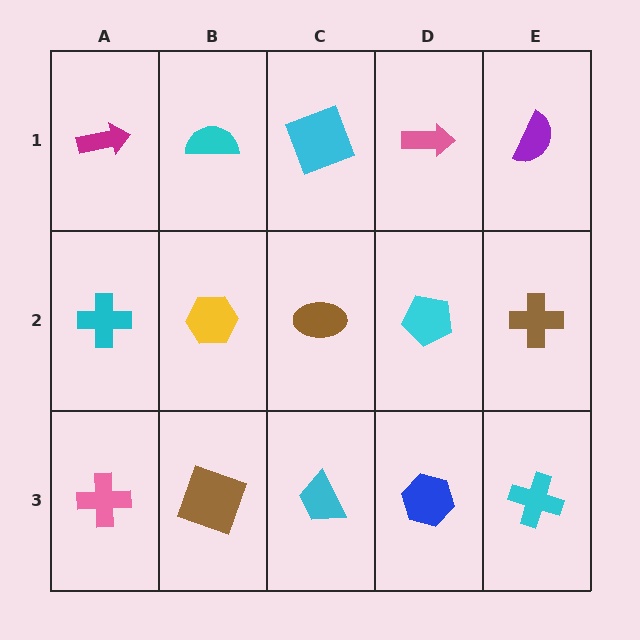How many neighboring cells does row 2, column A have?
3.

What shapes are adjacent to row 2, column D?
A pink arrow (row 1, column D), a blue hexagon (row 3, column D), a brown ellipse (row 2, column C), a brown cross (row 2, column E).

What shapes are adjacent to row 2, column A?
A magenta arrow (row 1, column A), a pink cross (row 3, column A), a yellow hexagon (row 2, column B).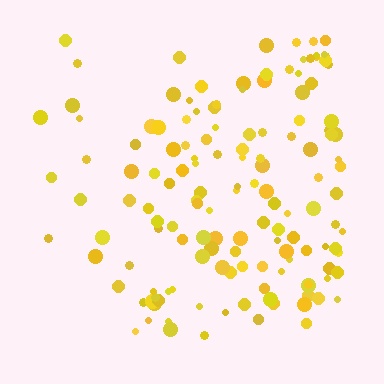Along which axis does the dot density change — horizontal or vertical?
Horizontal.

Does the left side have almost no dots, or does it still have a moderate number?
Still a moderate number, just noticeably fewer than the right.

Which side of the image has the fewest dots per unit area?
The left.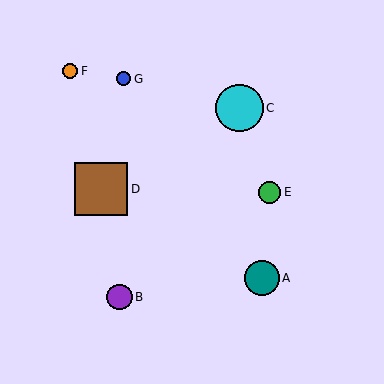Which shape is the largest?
The brown square (labeled D) is the largest.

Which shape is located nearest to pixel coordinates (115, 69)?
The blue circle (labeled G) at (123, 79) is nearest to that location.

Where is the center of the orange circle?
The center of the orange circle is at (70, 71).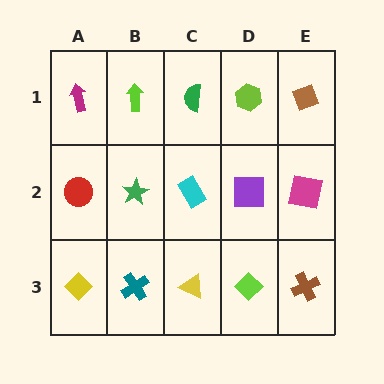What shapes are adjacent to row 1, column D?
A purple square (row 2, column D), a green semicircle (row 1, column C), a brown diamond (row 1, column E).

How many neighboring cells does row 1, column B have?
3.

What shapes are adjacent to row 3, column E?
A magenta square (row 2, column E), a lime diamond (row 3, column D).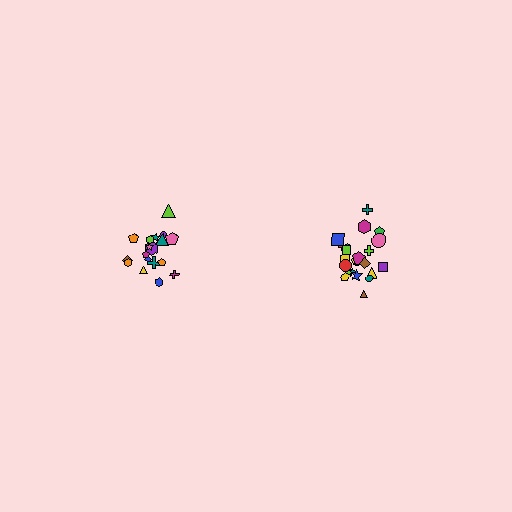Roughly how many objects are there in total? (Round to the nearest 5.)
Roughly 40 objects in total.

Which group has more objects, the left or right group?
The right group.